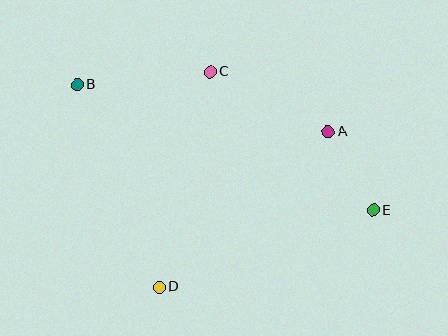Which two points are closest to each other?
Points A and E are closest to each other.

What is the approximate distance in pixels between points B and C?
The distance between B and C is approximately 133 pixels.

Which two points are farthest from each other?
Points B and E are farthest from each other.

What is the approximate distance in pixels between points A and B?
The distance between A and B is approximately 255 pixels.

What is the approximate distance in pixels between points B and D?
The distance between B and D is approximately 219 pixels.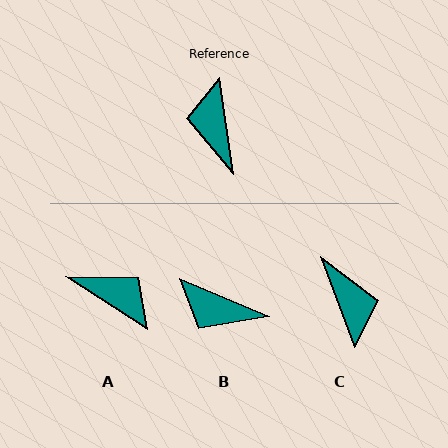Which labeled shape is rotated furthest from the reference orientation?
C, about 168 degrees away.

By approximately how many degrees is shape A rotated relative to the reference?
Approximately 131 degrees clockwise.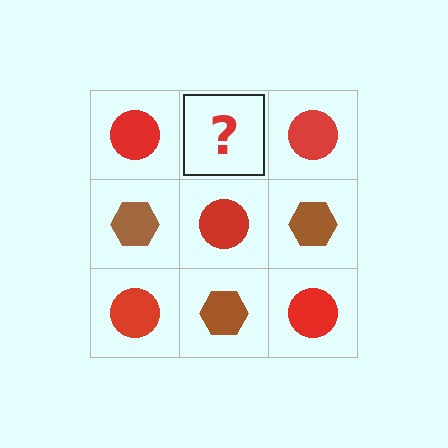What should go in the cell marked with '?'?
The missing cell should contain a brown hexagon.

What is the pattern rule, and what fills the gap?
The rule is that it alternates red circle and brown hexagon in a checkerboard pattern. The gap should be filled with a brown hexagon.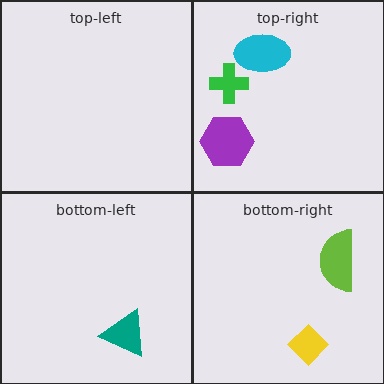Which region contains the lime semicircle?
The bottom-right region.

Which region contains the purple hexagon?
The top-right region.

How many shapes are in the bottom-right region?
2.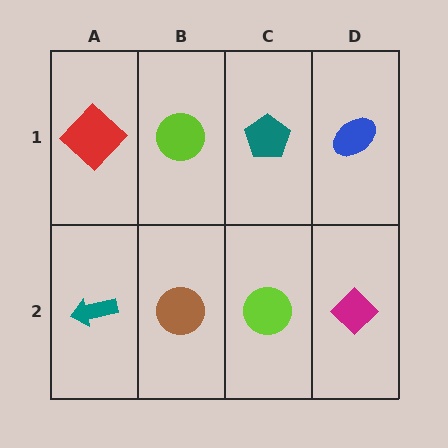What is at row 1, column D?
A blue ellipse.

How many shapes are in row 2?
4 shapes.